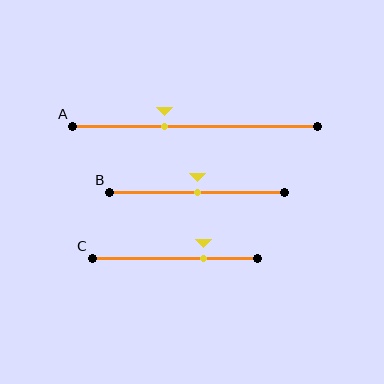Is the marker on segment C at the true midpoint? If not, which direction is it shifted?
No, the marker on segment C is shifted to the right by about 17% of the segment length.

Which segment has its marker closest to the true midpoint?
Segment B has its marker closest to the true midpoint.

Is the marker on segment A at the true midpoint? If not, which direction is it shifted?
No, the marker on segment A is shifted to the left by about 13% of the segment length.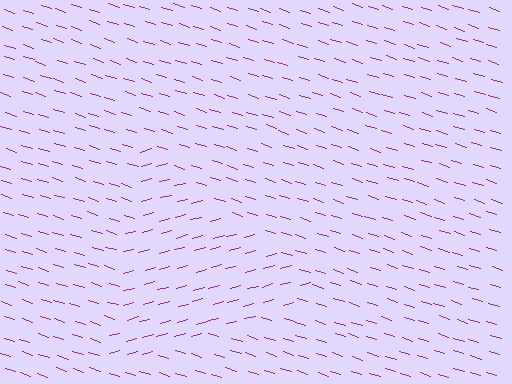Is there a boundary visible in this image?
Yes, there is a texture boundary formed by a change in line orientation.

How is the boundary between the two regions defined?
The boundary is defined purely by a change in line orientation (approximately 33 degrees difference). All lines are the same color and thickness.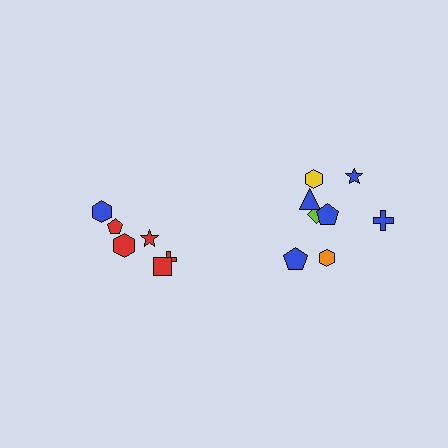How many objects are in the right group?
There are 8 objects.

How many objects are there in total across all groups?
There are 14 objects.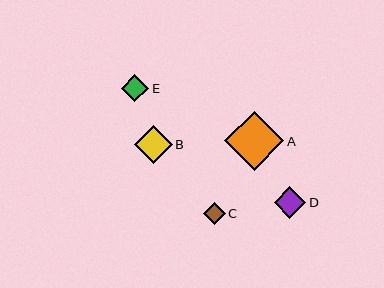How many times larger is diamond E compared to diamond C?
Diamond E is approximately 1.3 times the size of diamond C.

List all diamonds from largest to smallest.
From largest to smallest: A, B, D, E, C.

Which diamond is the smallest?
Diamond C is the smallest with a size of approximately 22 pixels.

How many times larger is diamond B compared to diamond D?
Diamond B is approximately 1.2 times the size of diamond D.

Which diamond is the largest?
Diamond A is the largest with a size of approximately 59 pixels.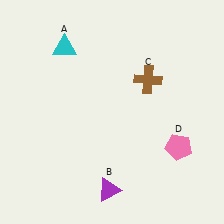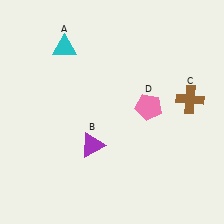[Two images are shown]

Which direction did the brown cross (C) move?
The brown cross (C) moved right.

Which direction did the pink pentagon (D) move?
The pink pentagon (D) moved up.